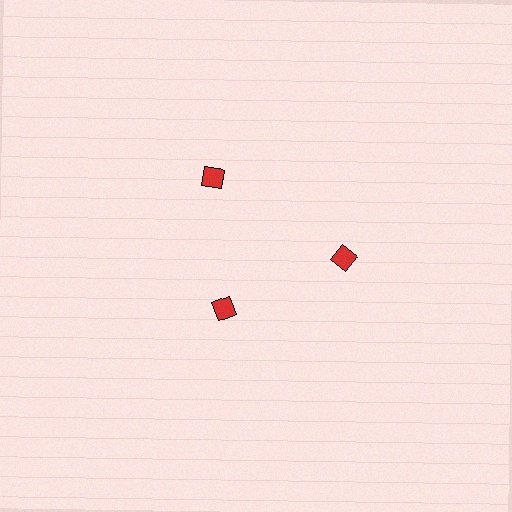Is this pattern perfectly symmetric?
No. The 3 red diamonds are arranged in a ring, but one element near the 7 o'clock position is pulled inward toward the center, breaking the 3-fold rotational symmetry.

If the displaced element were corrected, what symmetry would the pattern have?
It would have 3-fold rotational symmetry — the pattern would map onto itself every 120 degrees.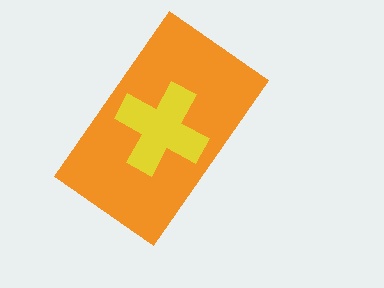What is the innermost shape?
The yellow cross.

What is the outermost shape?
The orange rectangle.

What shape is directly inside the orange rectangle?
The yellow cross.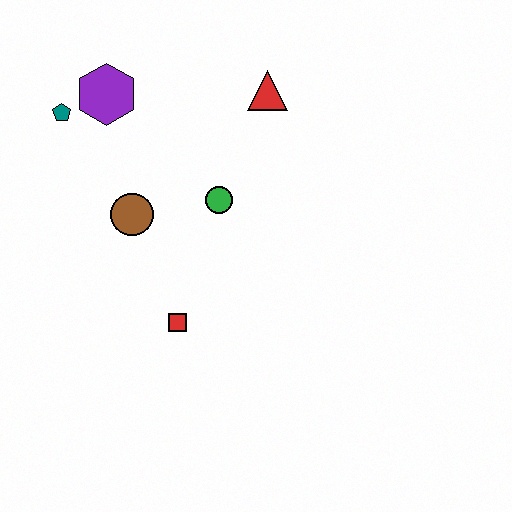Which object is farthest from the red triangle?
The red square is farthest from the red triangle.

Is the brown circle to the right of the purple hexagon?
Yes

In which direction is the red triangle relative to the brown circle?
The red triangle is to the right of the brown circle.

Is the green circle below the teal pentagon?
Yes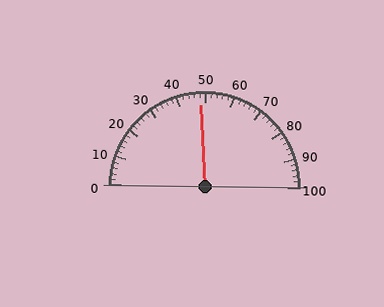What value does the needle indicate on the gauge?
The needle indicates approximately 48.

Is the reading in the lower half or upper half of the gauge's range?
The reading is in the lower half of the range (0 to 100).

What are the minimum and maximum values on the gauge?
The gauge ranges from 0 to 100.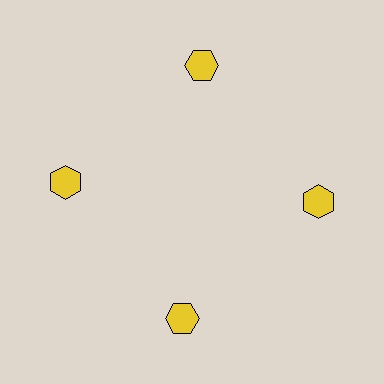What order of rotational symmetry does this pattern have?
This pattern has 4-fold rotational symmetry.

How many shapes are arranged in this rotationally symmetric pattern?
There are 4 shapes, arranged in 4 groups of 1.